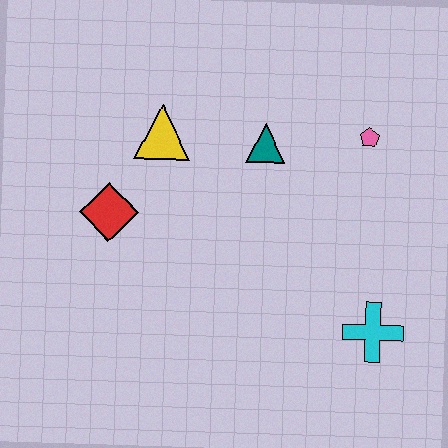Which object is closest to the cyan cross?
The pink pentagon is closest to the cyan cross.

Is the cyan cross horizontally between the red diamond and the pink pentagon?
No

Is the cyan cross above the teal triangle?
No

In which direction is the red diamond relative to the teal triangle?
The red diamond is to the left of the teal triangle.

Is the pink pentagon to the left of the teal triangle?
No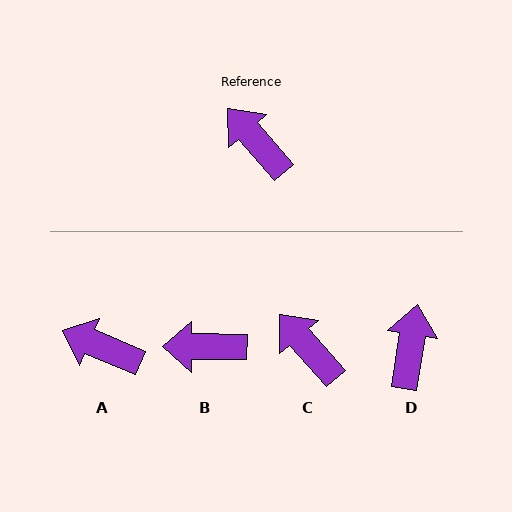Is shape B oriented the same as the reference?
No, it is off by about 48 degrees.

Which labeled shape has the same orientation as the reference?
C.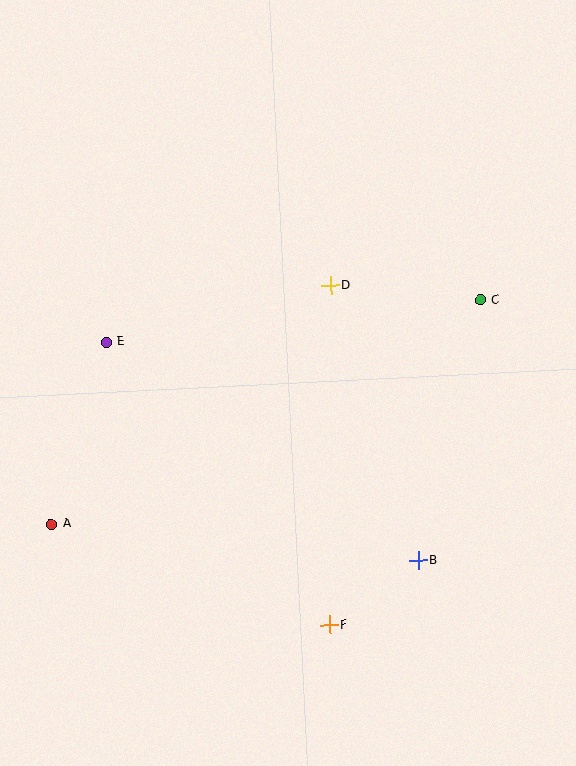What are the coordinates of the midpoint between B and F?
The midpoint between B and F is at (374, 593).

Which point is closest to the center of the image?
Point D at (330, 286) is closest to the center.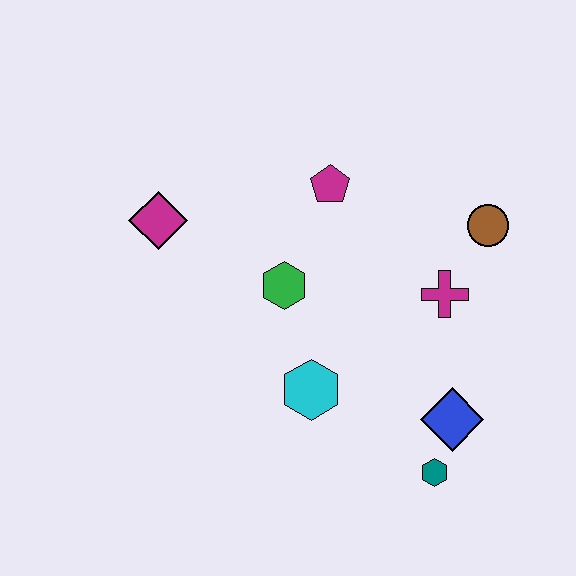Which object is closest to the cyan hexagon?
The green hexagon is closest to the cyan hexagon.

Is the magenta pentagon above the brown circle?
Yes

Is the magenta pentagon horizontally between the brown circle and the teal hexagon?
No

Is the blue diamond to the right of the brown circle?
No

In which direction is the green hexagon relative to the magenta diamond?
The green hexagon is to the right of the magenta diamond.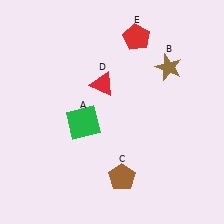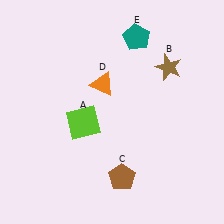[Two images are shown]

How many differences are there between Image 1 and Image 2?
There are 3 differences between the two images.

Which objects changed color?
A changed from green to lime. D changed from red to orange. E changed from red to teal.